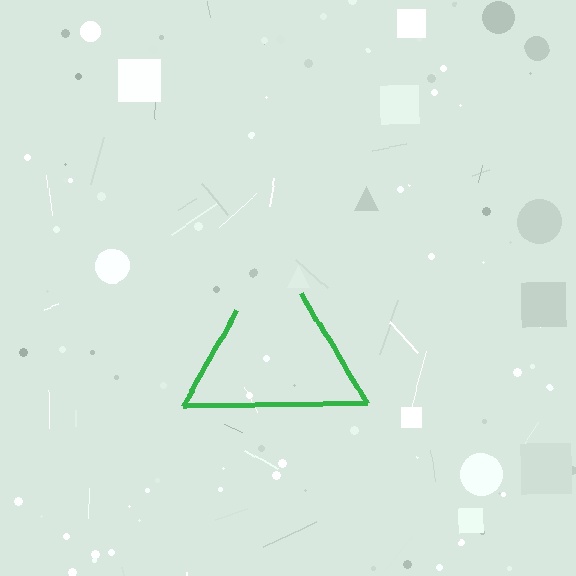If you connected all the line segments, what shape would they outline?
They would outline a triangle.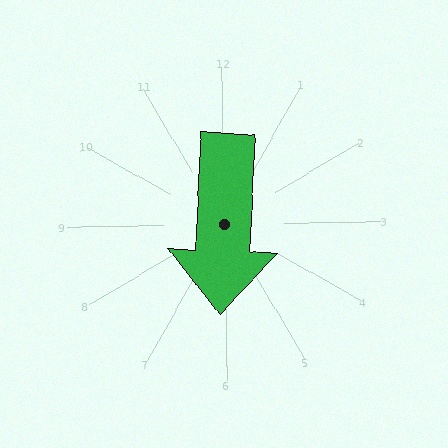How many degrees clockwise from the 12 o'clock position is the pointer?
Approximately 183 degrees.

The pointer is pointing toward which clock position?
Roughly 6 o'clock.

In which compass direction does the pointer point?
South.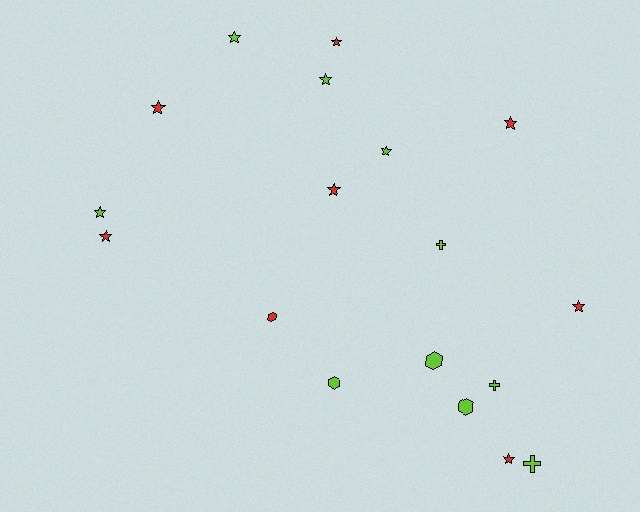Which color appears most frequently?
Lime, with 10 objects.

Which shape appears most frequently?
Star, with 11 objects.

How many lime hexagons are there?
There are 3 lime hexagons.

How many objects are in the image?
There are 18 objects.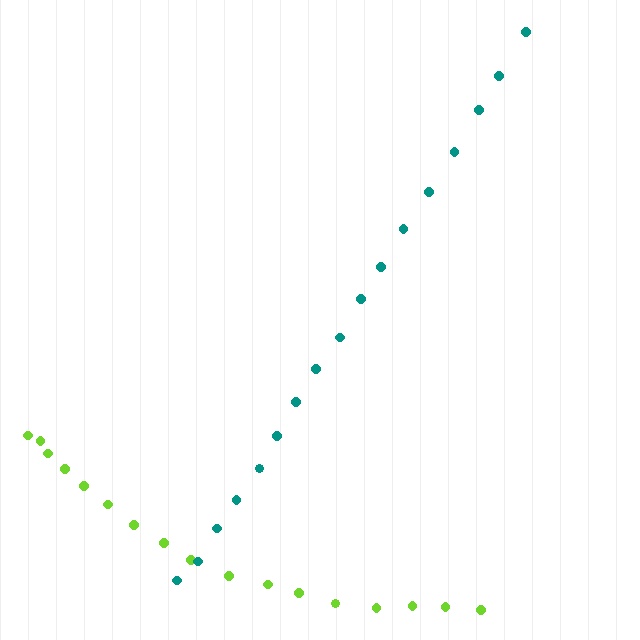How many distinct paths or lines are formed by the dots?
There are 2 distinct paths.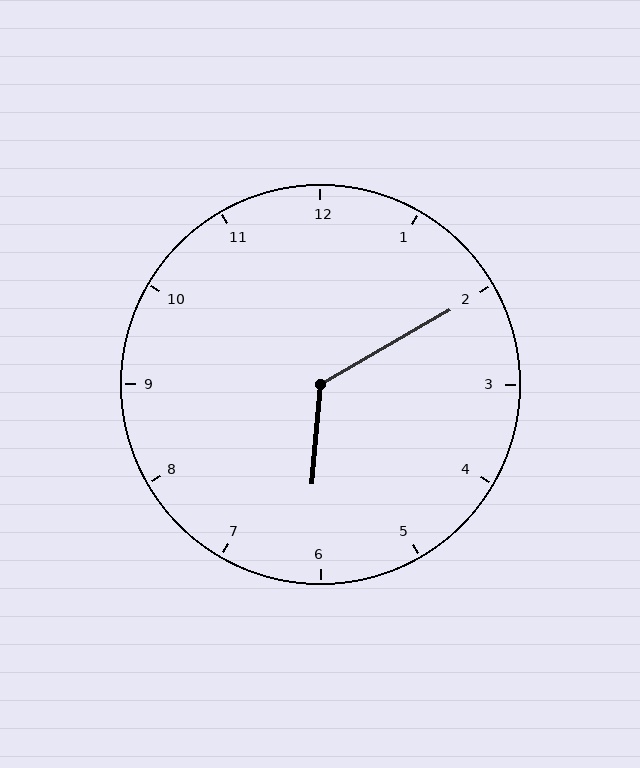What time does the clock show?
6:10.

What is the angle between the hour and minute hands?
Approximately 125 degrees.